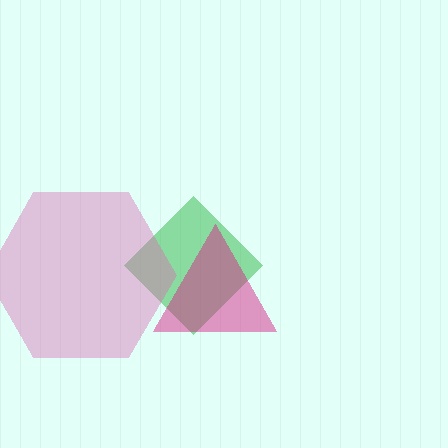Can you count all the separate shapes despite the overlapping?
Yes, there are 3 separate shapes.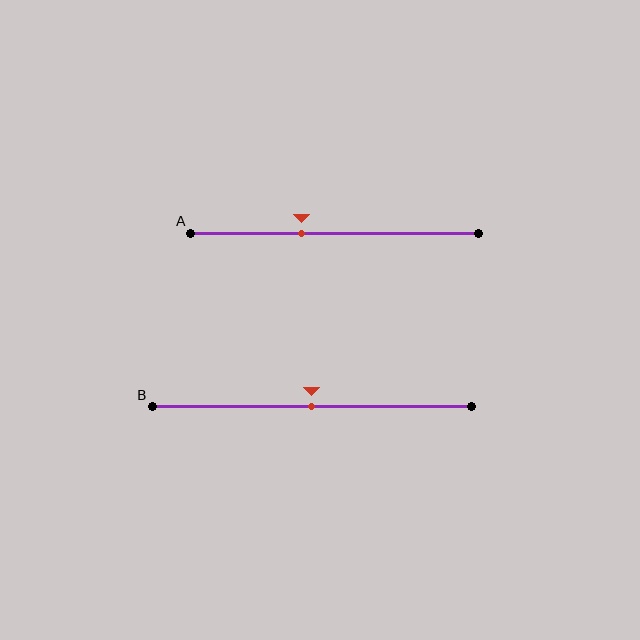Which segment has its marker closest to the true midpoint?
Segment B has its marker closest to the true midpoint.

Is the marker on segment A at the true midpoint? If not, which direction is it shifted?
No, the marker on segment A is shifted to the left by about 12% of the segment length.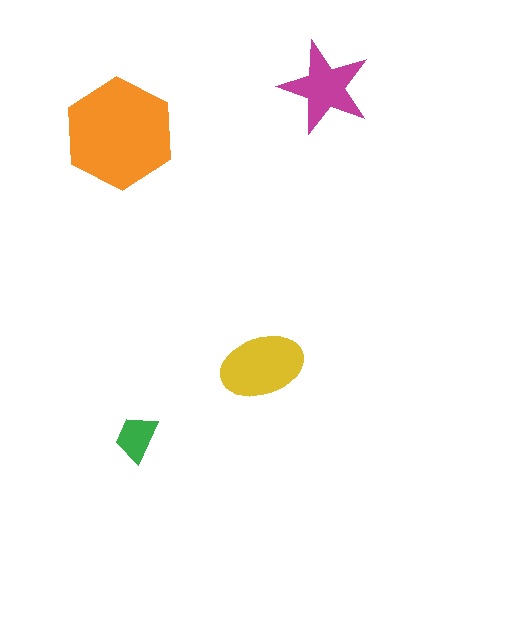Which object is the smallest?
The green trapezoid.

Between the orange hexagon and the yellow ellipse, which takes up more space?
The orange hexagon.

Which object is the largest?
The orange hexagon.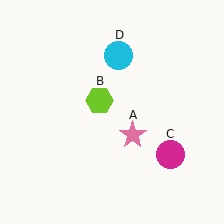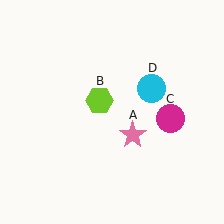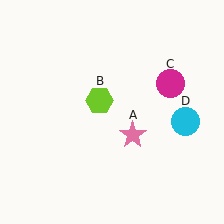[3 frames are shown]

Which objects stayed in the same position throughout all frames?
Pink star (object A) and lime hexagon (object B) remained stationary.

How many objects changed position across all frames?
2 objects changed position: magenta circle (object C), cyan circle (object D).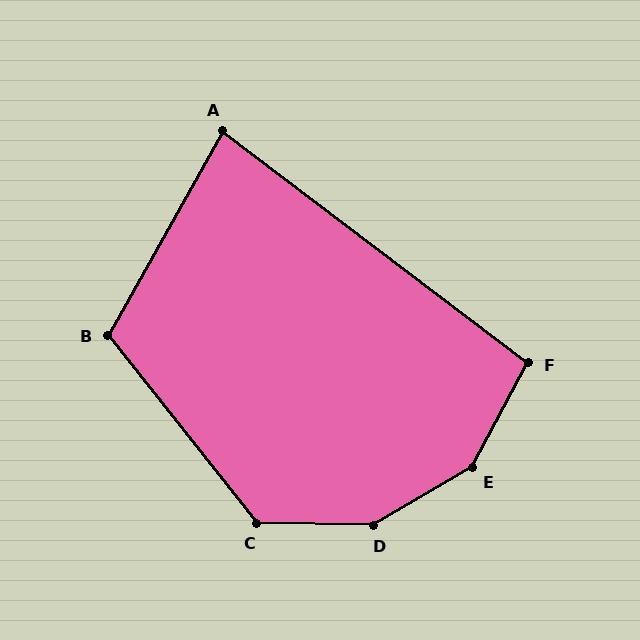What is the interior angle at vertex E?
Approximately 148 degrees (obtuse).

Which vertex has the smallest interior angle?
A, at approximately 82 degrees.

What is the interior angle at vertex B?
Approximately 112 degrees (obtuse).